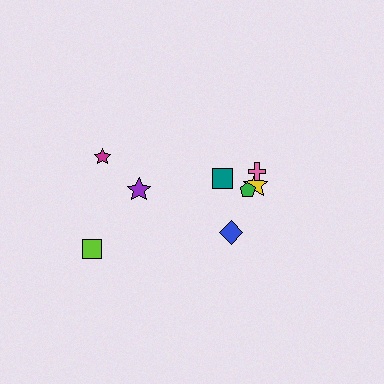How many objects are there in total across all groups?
There are 8 objects.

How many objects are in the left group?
There are 3 objects.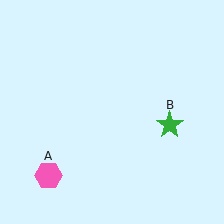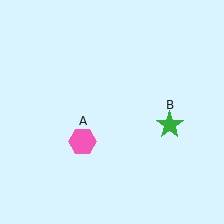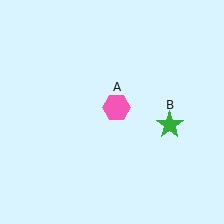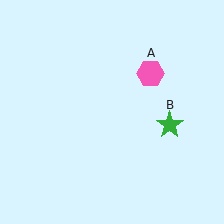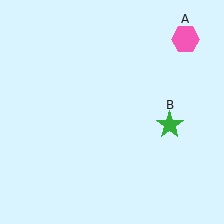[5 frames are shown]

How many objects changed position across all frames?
1 object changed position: pink hexagon (object A).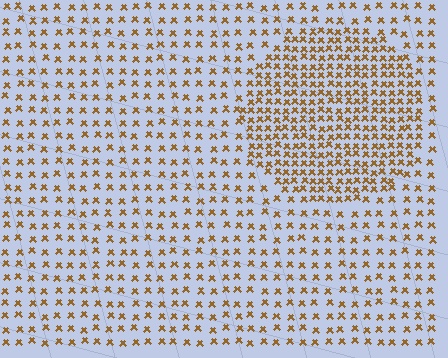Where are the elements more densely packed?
The elements are more densely packed inside the circle boundary.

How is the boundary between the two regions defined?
The boundary is defined by a change in element density (approximately 2.1x ratio). All elements are the same color, size, and shape.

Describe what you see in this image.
The image contains small brown elements arranged at two different densities. A circle-shaped region is visible where the elements are more densely packed than the surrounding area.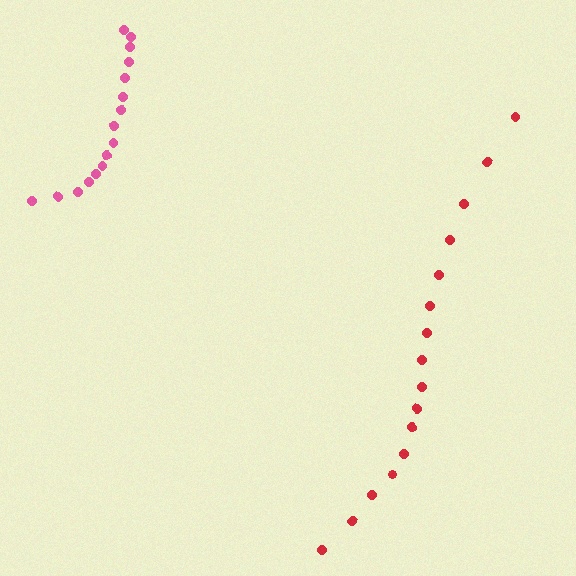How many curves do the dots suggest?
There are 2 distinct paths.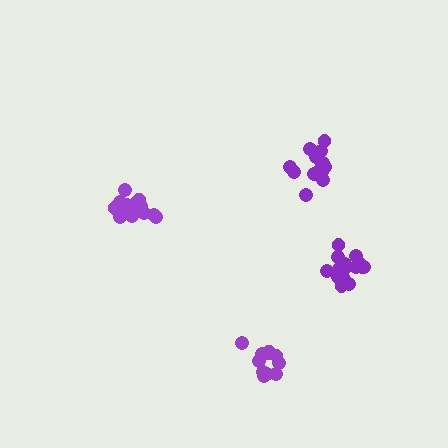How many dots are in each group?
Group 1: 18 dots, Group 2: 17 dots, Group 3: 15 dots, Group 4: 12 dots (62 total).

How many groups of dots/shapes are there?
There are 4 groups.